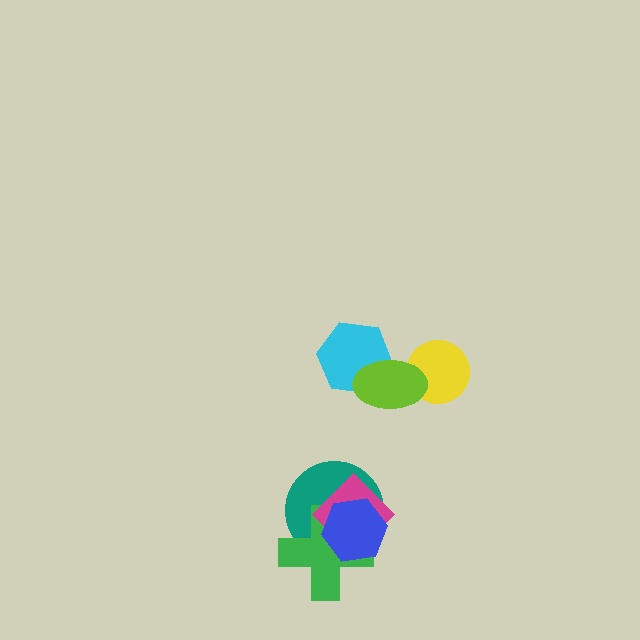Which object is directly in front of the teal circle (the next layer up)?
The green cross is directly in front of the teal circle.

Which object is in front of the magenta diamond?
The blue hexagon is in front of the magenta diamond.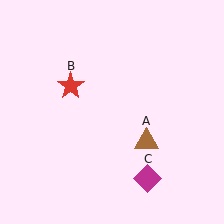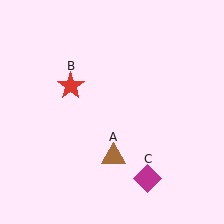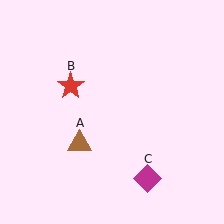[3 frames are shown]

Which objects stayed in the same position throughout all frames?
Red star (object B) and magenta diamond (object C) remained stationary.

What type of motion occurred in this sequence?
The brown triangle (object A) rotated clockwise around the center of the scene.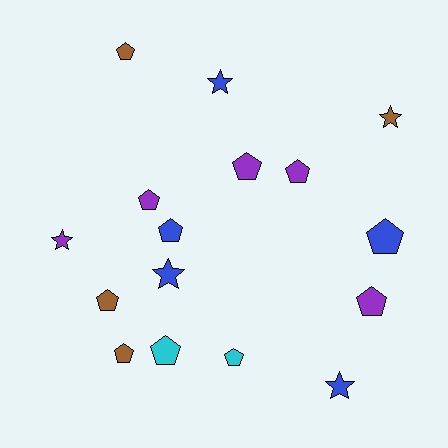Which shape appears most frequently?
Pentagon, with 11 objects.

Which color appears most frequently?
Purple, with 5 objects.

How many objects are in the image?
There are 16 objects.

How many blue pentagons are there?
There are 2 blue pentagons.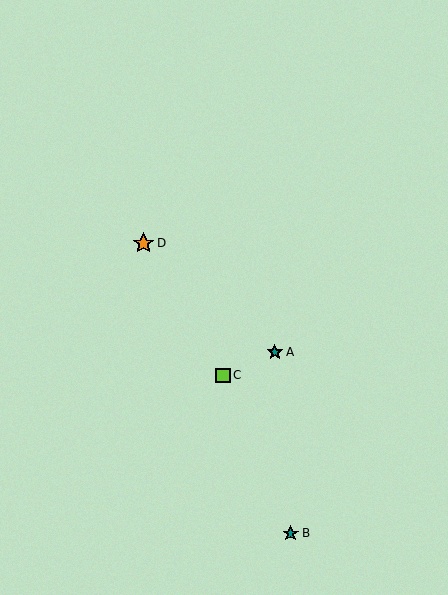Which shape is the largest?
The orange star (labeled D) is the largest.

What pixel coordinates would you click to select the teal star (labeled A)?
Click at (275, 352) to select the teal star A.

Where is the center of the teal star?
The center of the teal star is at (275, 352).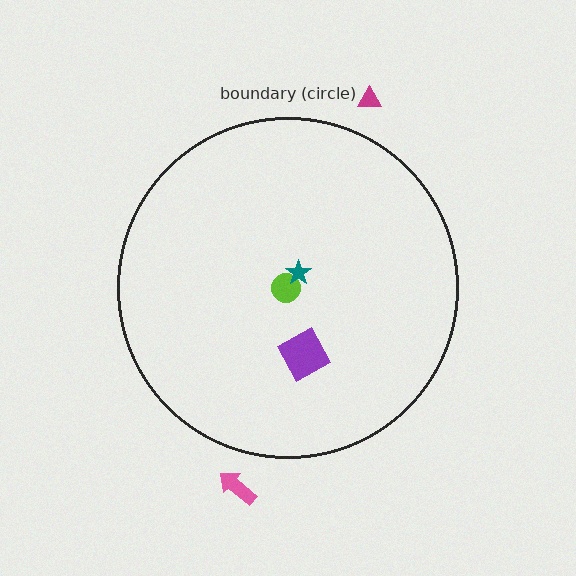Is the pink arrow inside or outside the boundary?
Outside.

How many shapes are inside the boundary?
3 inside, 2 outside.